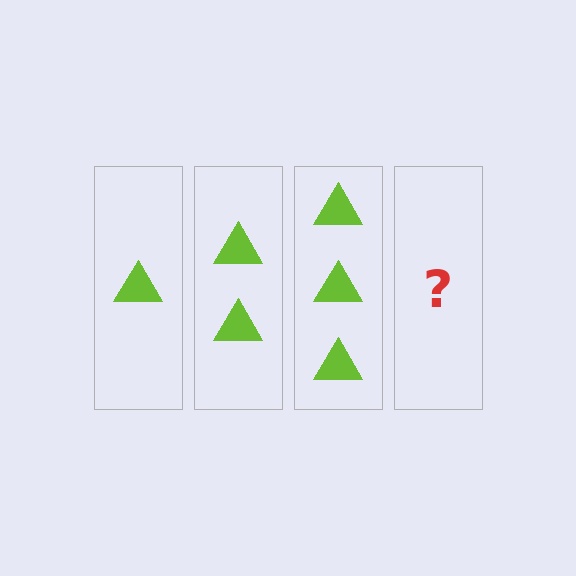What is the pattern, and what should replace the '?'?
The pattern is that each step adds one more triangle. The '?' should be 4 triangles.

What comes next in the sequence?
The next element should be 4 triangles.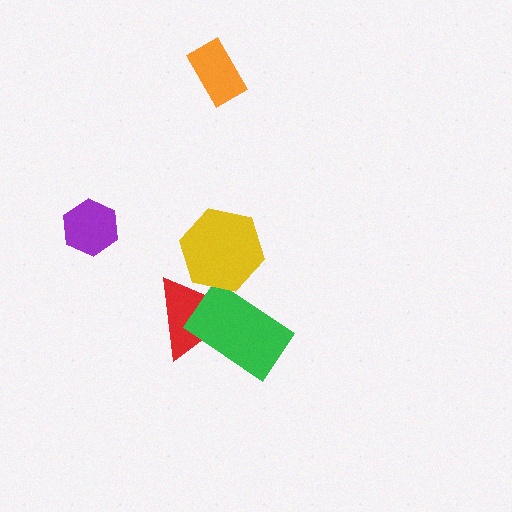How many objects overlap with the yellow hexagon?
1 object overlaps with the yellow hexagon.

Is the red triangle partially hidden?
Yes, it is partially covered by another shape.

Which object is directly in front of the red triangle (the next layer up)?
The green rectangle is directly in front of the red triangle.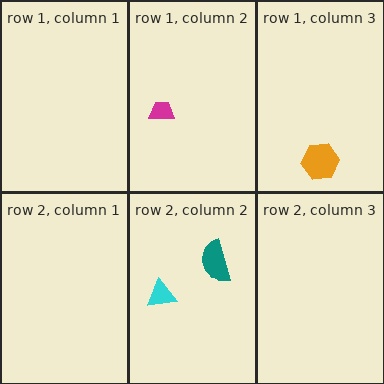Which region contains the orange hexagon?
The row 1, column 3 region.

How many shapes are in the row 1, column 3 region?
1.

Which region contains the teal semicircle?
The row 2, column 2 region.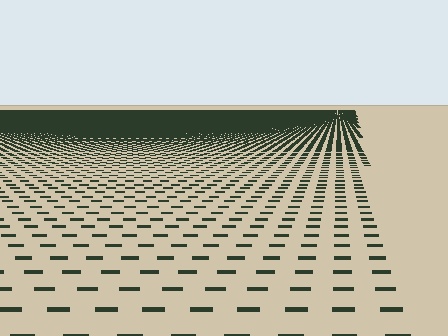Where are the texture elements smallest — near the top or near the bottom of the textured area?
Near the top.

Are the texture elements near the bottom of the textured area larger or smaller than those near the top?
Larger. Near the bottom, elements are closer to the viewer and appear at a bigger on-screen size.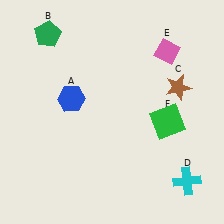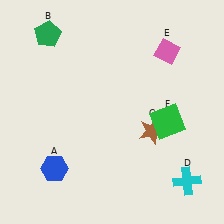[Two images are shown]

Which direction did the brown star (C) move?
The brown star (C) moved down.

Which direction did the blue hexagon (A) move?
The blue hexagon (A) moved down.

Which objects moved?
The objects that moved are: the blue hexagon (A), the brown star (C).